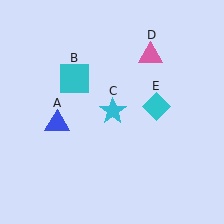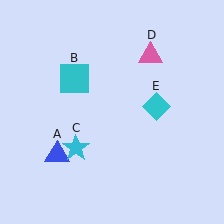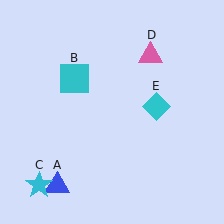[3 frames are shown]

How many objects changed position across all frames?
2 objects changed position: blue triangle (object A), cyan star (object C).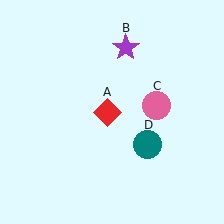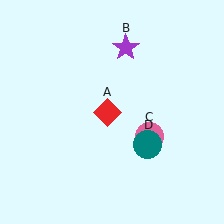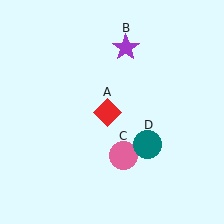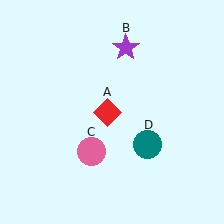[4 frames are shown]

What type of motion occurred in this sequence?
The pink circle (object C) rotated clockwise around the center of the scene.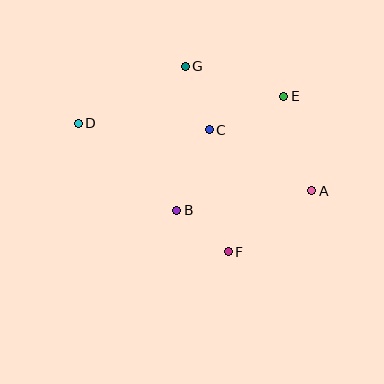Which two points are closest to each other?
Points B and F are closest to each other.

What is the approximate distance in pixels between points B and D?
The distance between B and D is approximately 132 pixels.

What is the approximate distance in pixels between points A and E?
The distance between A and E is approximately 98 pixels.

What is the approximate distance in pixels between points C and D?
The distance between C and D is approximately 131 pixels.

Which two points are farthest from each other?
Points A and D are farthest from each other.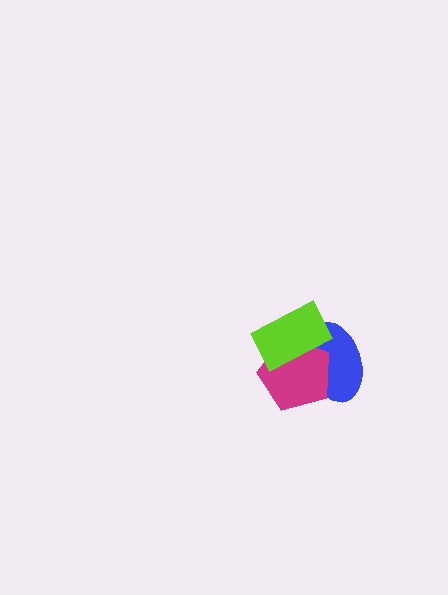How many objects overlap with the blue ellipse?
2 objects overlap with the blue ellipse.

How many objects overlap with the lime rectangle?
2 objects overlap with the lime rectangle.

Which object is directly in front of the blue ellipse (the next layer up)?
The magenta pentagon is directly in front of the blue ellipse.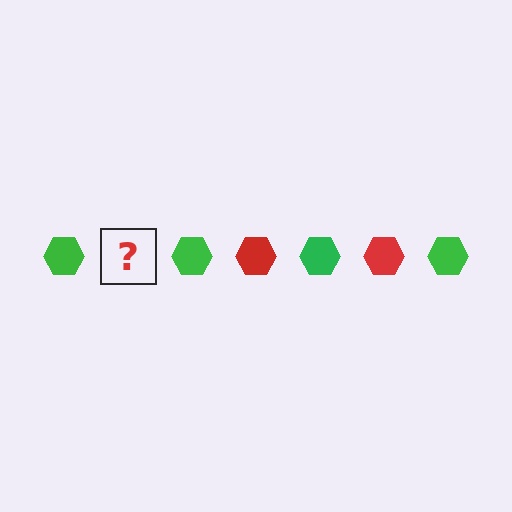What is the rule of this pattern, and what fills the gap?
The rule is that the pattern cycles through green, red hexagons. The gap should be filled with a red hexagon.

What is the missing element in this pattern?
The missing element is a red hexagon.